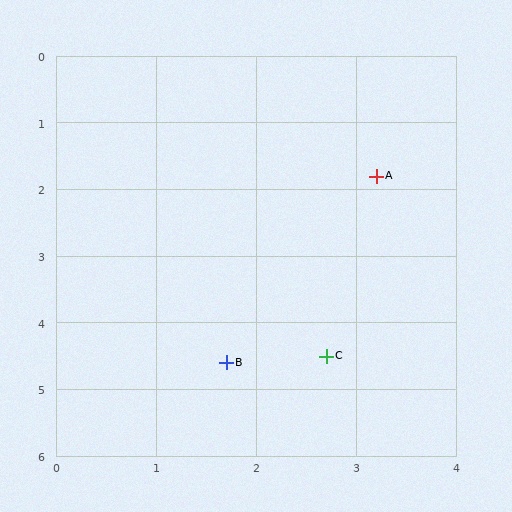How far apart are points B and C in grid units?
Points B and C are about 1.0 grid units apart.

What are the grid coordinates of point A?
Point A is at approximately (3.2, 1.8).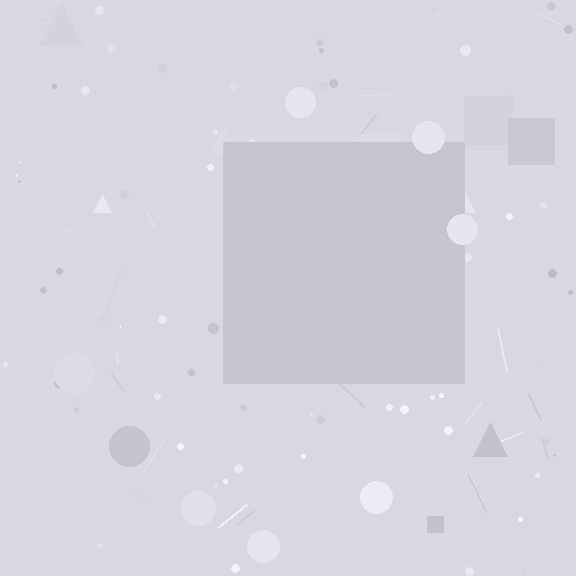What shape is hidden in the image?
A square is hidden in the image.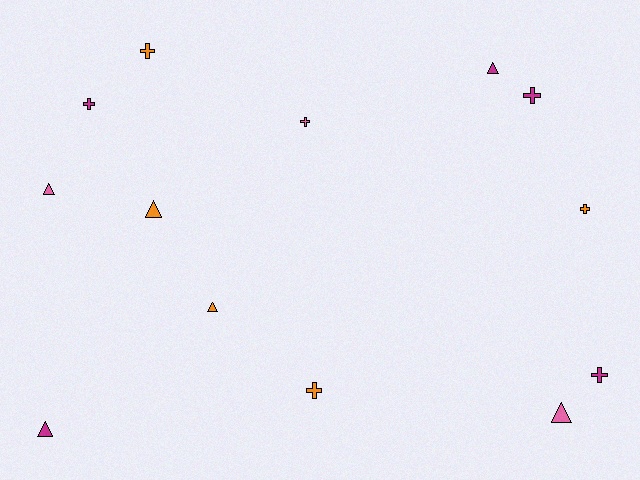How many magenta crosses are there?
There are 3 magenta crosses.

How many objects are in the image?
There are 13 objects.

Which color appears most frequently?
Orange, with 5 objects.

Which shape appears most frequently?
Cross, with 7 objects.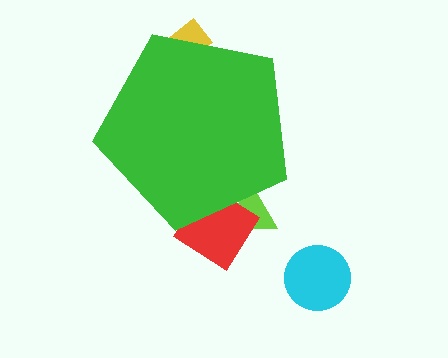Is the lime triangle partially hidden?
Yes, the lime triangle is partially hidden behind the green pentagon.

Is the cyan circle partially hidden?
No, the cyan circle is fully visible.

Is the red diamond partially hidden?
Yes, the red diamond is partially hidden behind the green pentagon.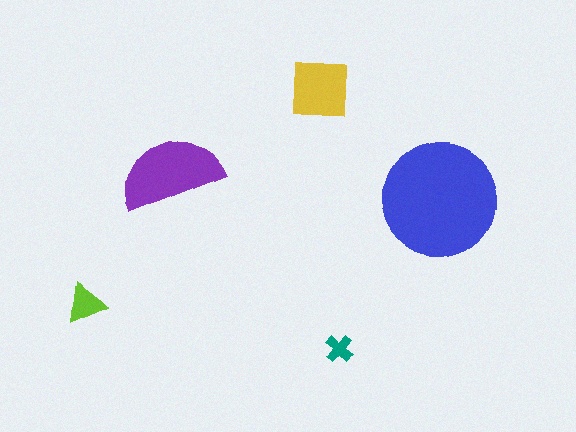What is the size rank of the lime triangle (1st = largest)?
4th.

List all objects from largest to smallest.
The blue circle, the purple semicircle, the yellow square, the lime triangle, the teal cross.